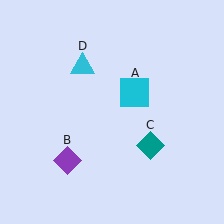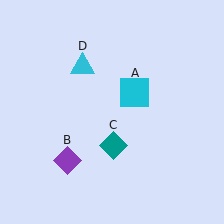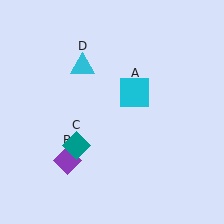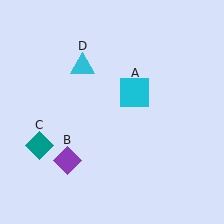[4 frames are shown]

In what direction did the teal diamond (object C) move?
The teal diamond (object C) moved left.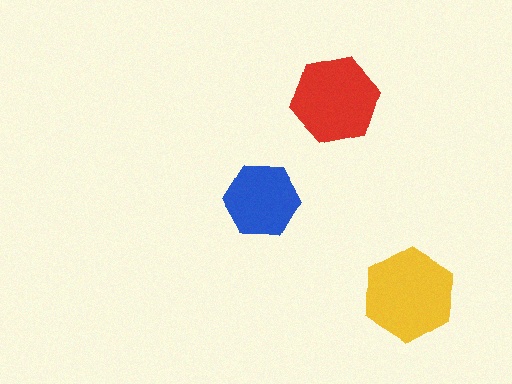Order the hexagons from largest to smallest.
the yellow one, the red one, the blue one.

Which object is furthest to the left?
The blue hexagon is leftmost.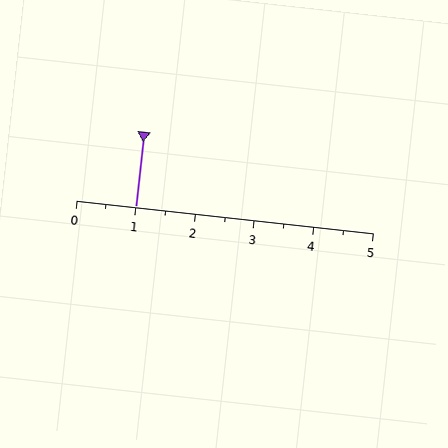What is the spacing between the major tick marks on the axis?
The major ticks are spaced 1 apart.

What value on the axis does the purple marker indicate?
The marker indicates approximately 1.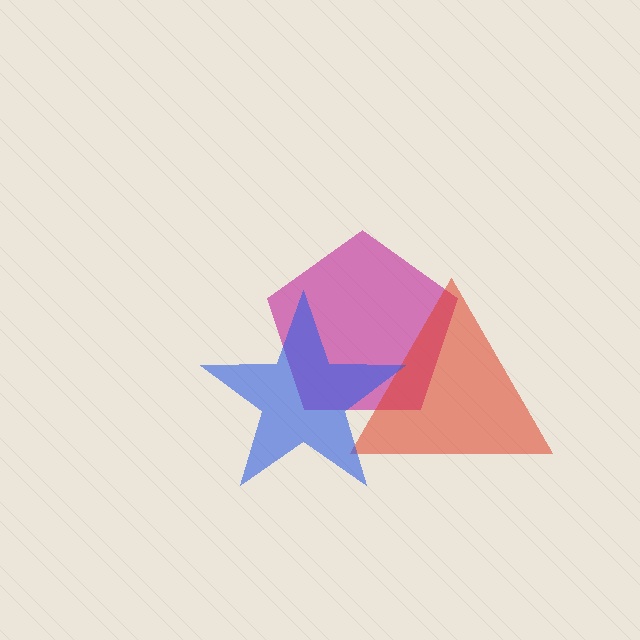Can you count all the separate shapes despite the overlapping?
Yes, there are 3 separate shapes.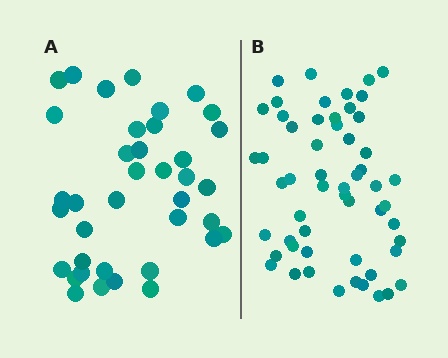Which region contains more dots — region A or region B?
Region B (the right region) has more dots.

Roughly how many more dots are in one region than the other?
Region B has approximately 15 more dots than region A.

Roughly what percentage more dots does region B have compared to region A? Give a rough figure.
About 45% more.